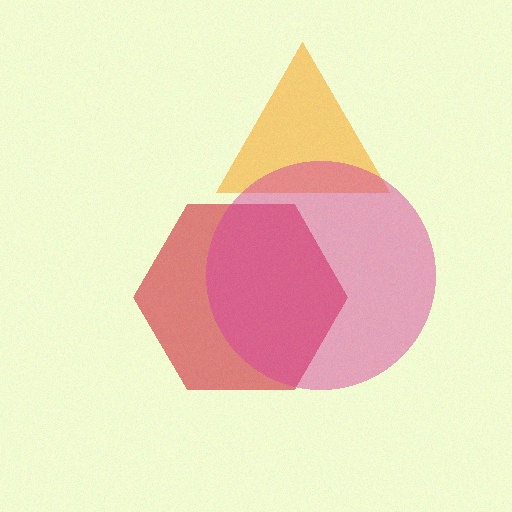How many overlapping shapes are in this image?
There are 3 overlapping shapes in the image.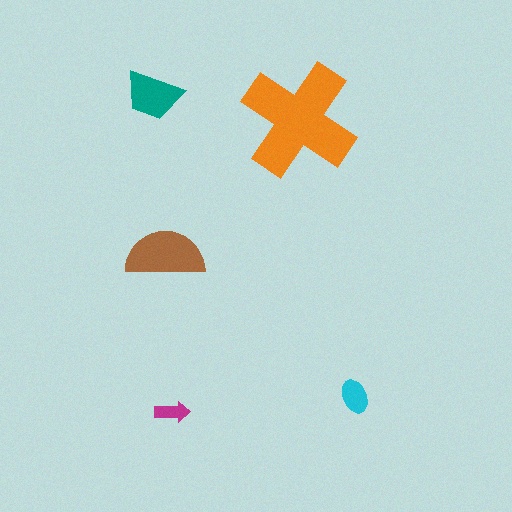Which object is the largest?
The orange cross.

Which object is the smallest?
The magenta arrow.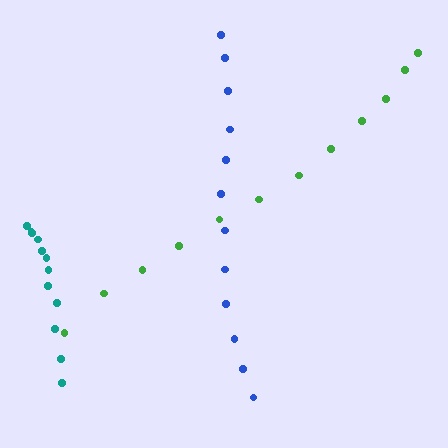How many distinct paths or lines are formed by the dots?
There are 3 distinct paths.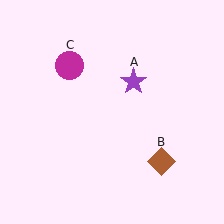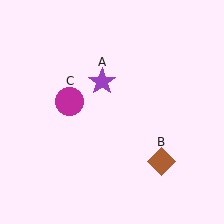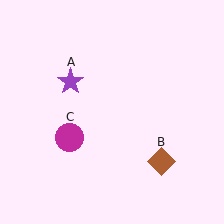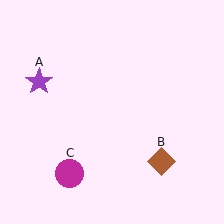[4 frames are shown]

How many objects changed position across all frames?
2 objects changed position: purple star (object A), magenta circle (object C).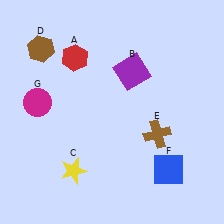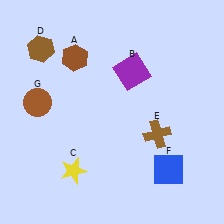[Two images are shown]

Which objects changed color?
A changed from red to brown. G changed from magenta to brown.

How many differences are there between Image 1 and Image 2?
There are 2 differences between the two images.